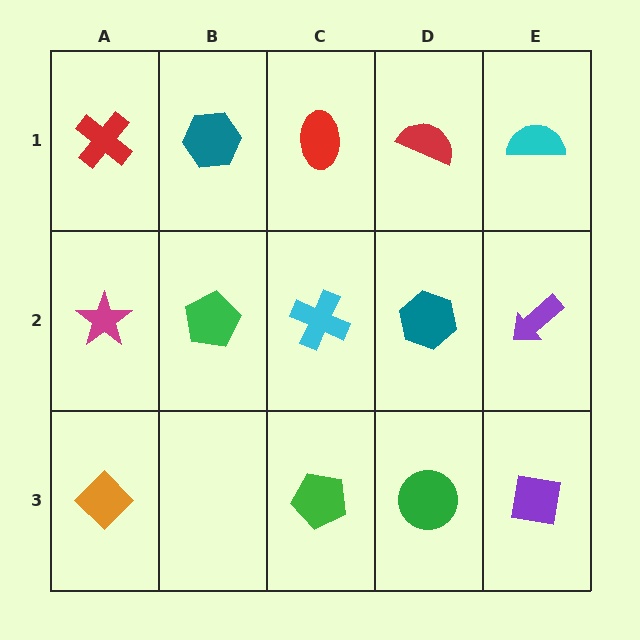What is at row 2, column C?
A cyan cross.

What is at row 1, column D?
A red semicircle.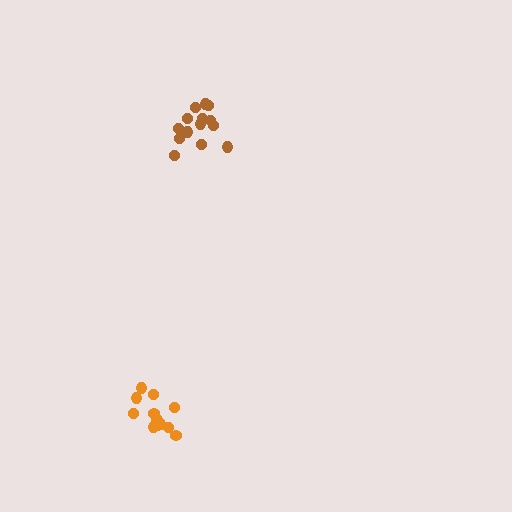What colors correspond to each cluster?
The clusters are colored: brown, orange.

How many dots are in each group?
Group 1: 14 dots, Group 2: 12 dots (26 total).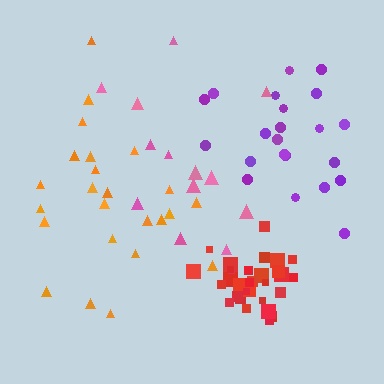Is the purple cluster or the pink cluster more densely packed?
Purple.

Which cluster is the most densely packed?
Red.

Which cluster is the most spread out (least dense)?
Pink.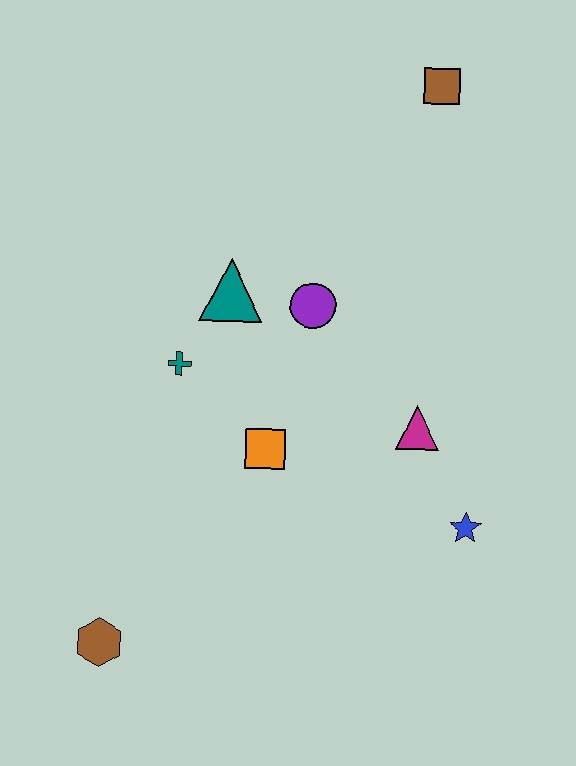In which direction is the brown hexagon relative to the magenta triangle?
The brown hexagon is to the left of the magenta triangle.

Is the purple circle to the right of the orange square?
Yes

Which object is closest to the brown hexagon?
The orange square is closest to the brown hexagon.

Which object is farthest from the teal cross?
The brown square is farthest from the teal cross.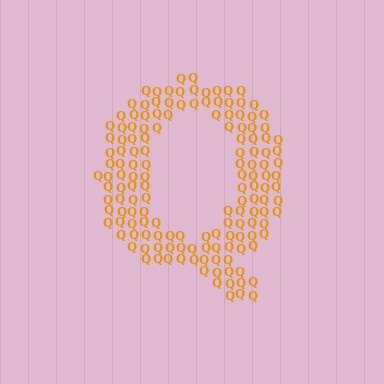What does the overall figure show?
The overall figure shows the letter Q.